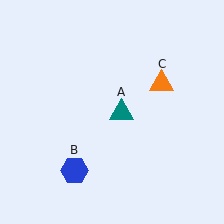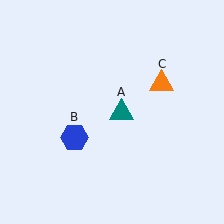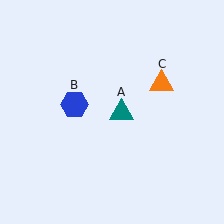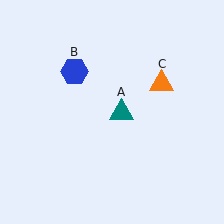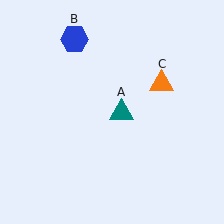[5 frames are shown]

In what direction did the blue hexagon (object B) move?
The blue hexagon (object B) moved up.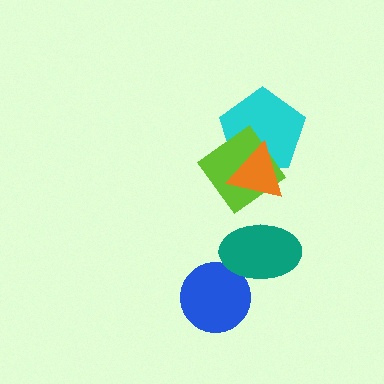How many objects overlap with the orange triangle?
2 objects overlap with the orange triangle.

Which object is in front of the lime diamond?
The orange triangle is in front of the lime diamond.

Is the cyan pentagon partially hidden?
Yes, it is partially covered by another shape.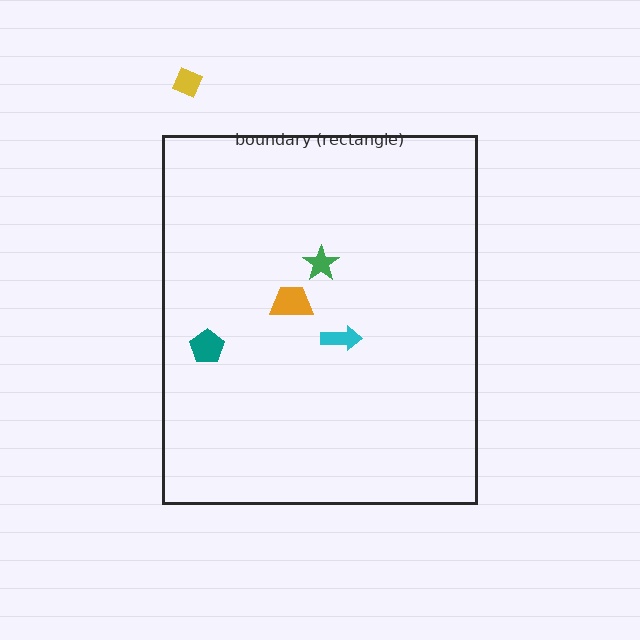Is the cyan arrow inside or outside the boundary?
Inside.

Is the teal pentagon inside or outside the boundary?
Inside.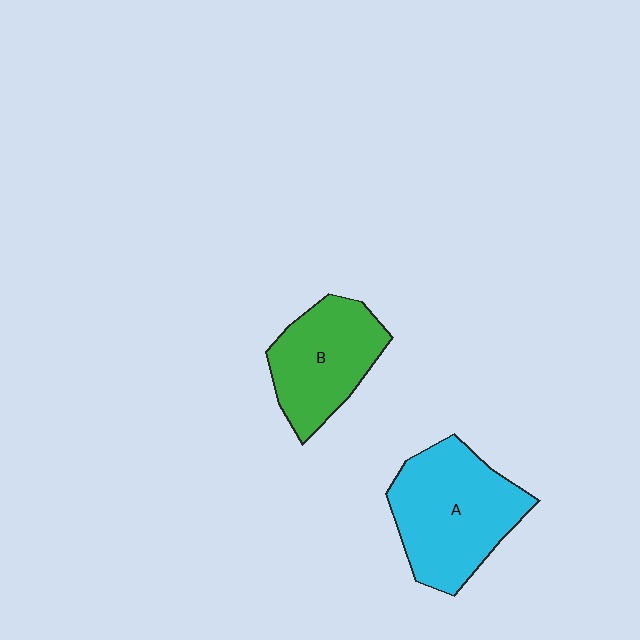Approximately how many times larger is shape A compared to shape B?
Approximately 1.3 times.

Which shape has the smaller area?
Shape B (green).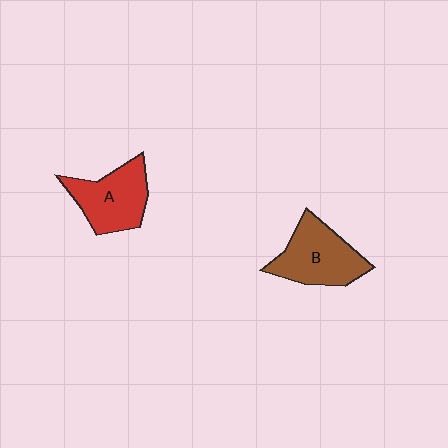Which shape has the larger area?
Shape B (brown).